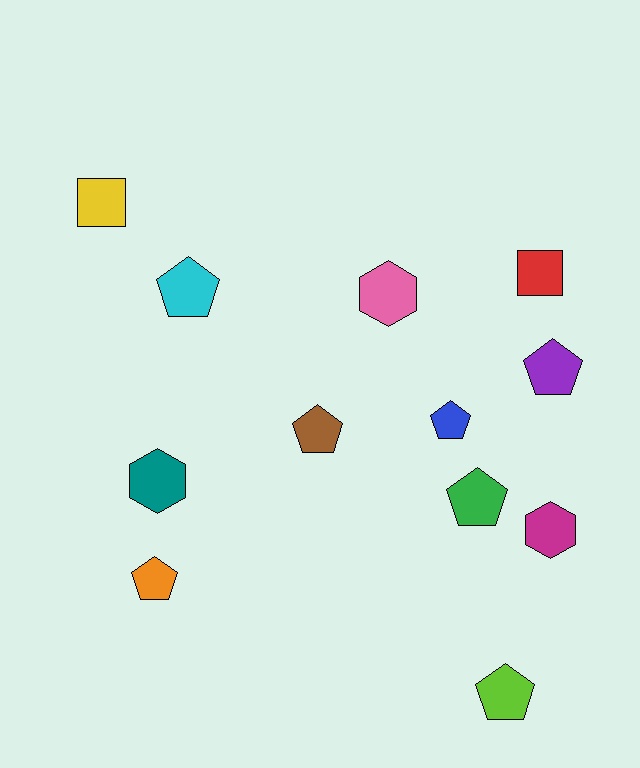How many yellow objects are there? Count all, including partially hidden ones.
There is 1 yellow object.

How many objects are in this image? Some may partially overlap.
There are 12 objects.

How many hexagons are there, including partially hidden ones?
There are 3 hexagons.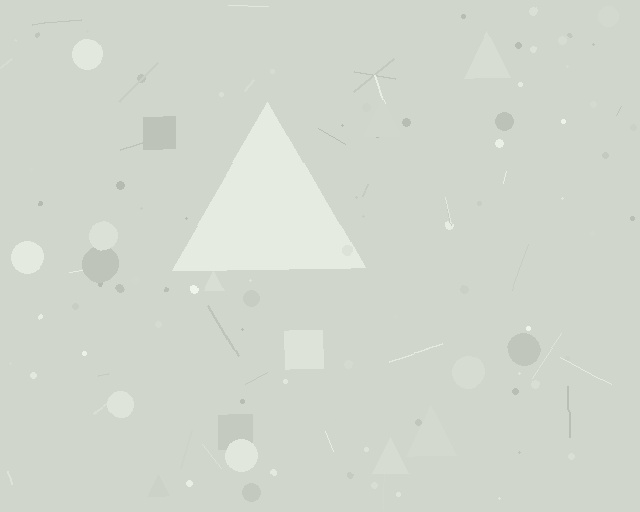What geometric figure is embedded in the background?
A triangle is embedded in the background.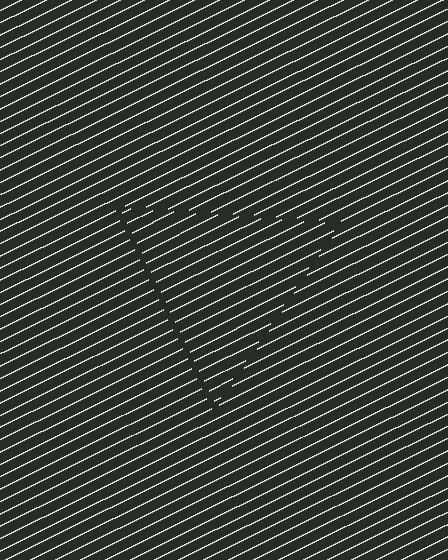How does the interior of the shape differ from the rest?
The interior of the shape contains the same grating, shifted by half a period — the contour is defined by the phase discontinuity where line-ends from the inner and outer gratings abut.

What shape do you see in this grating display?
An illusory triangle. The interior of the shape contains the same grating, shifted by half a period — the contour is defined by the phase discontinuity where line-ends from the inner and outer gratings abut.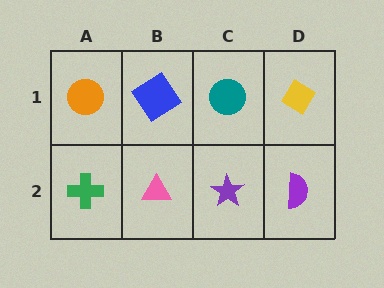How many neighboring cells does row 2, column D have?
2.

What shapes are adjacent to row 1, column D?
A purple semicircle (row 2, column D), a teal circle (row 1, column C).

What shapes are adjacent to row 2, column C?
A teal circle (row 1, column C), a pink triangle (row 2, column B), a purple semicircle (row 2, column D).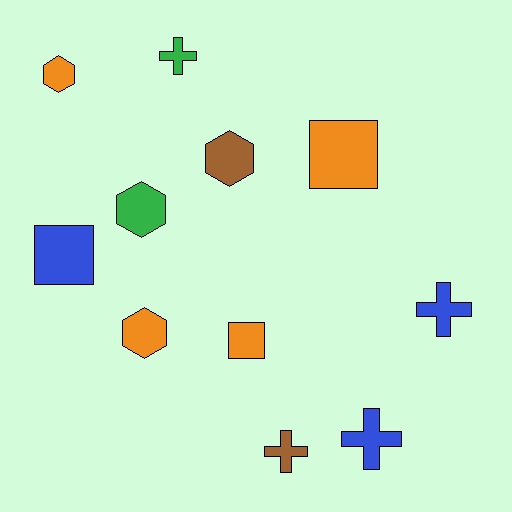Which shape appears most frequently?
Cross, with 4 objects.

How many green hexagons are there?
There is 1 green hexagon.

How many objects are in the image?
There are 11 objects.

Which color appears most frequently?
Orange, with 4 objects.